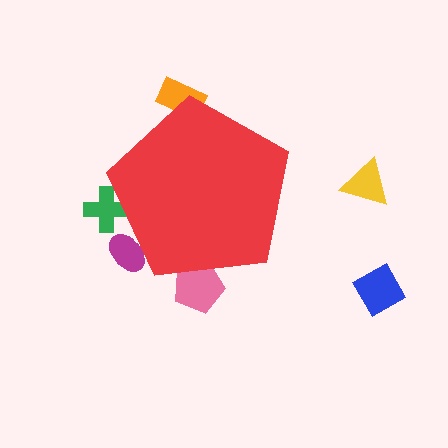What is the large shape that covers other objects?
A red pentagon.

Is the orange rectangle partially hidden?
Yes, the orange rectangle is partially hidden behind the red pentagon.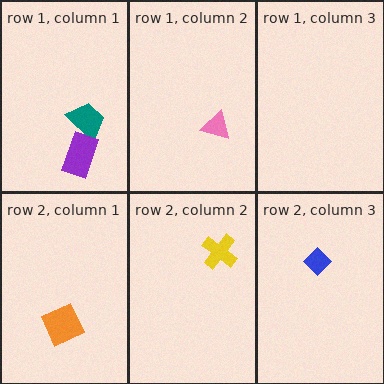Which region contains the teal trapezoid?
The row 1, column 1 region.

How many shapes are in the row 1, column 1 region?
2.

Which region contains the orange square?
The row 2, column 1 region.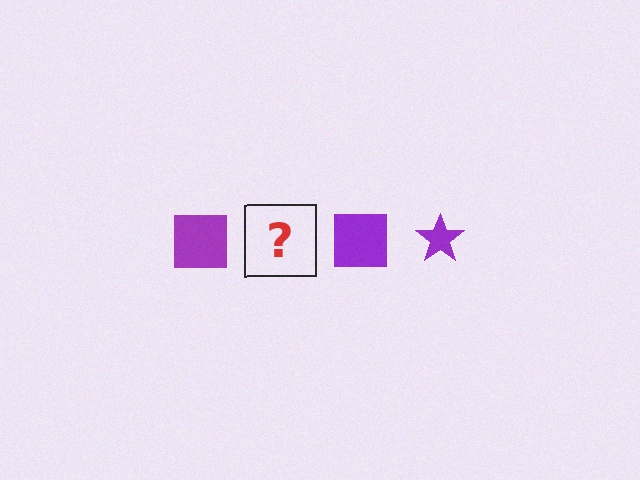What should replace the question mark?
The question mark should be replaced with a purple star.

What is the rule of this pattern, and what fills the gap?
The rule is that the pattern cycles through square, star shapes in purple. The gap should be filled with a purple star.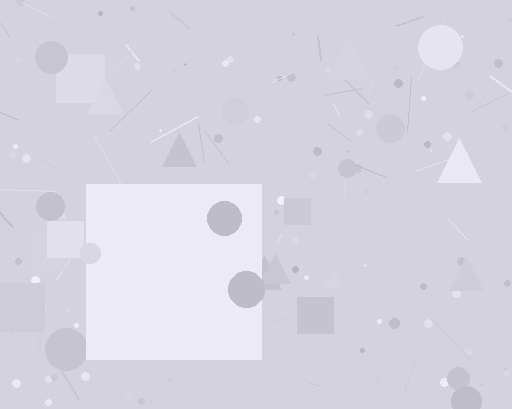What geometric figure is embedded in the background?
A square is embedded in the background.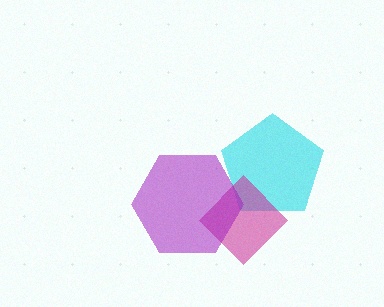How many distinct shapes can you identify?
There are 3 distinct shapes: a cyan pentagon, a magenta diamond, a purple hexagon.